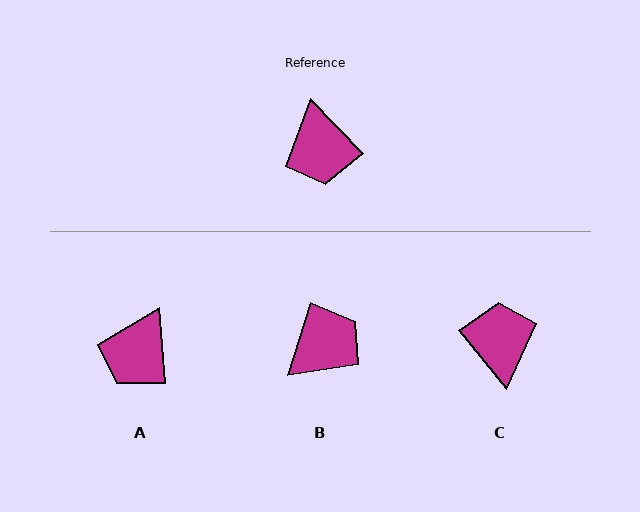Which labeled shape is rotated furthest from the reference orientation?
C, about 175 degrees away.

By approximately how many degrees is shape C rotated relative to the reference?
Approximately 175 degrees counter-clockwise.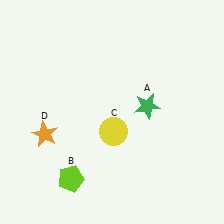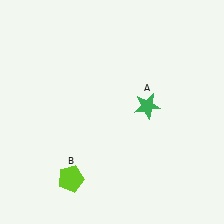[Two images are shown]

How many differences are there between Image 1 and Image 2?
There are 2 differences between the two images.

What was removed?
The orange star (D), the yellow circle (C) were removed in Image 2.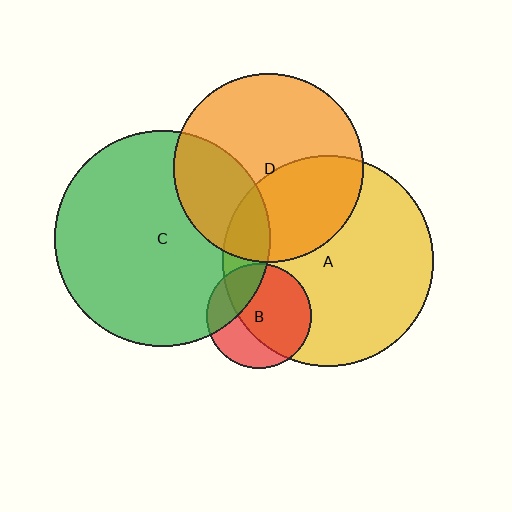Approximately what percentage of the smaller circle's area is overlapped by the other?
Approximately 10%.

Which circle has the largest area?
Circle C (green).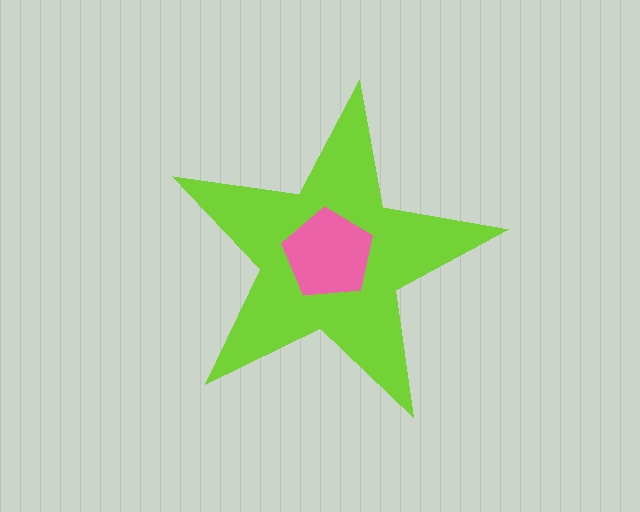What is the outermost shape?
The lime star.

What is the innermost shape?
The pink pentagon.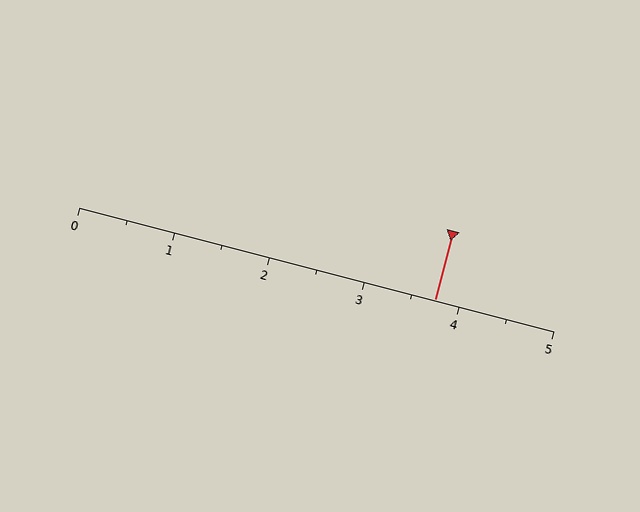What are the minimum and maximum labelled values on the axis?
The axis runs from 0 to 5.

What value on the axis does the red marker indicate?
The marker indicates approximately 3.8.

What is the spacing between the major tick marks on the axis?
The major ticks are spaced 1 apart.